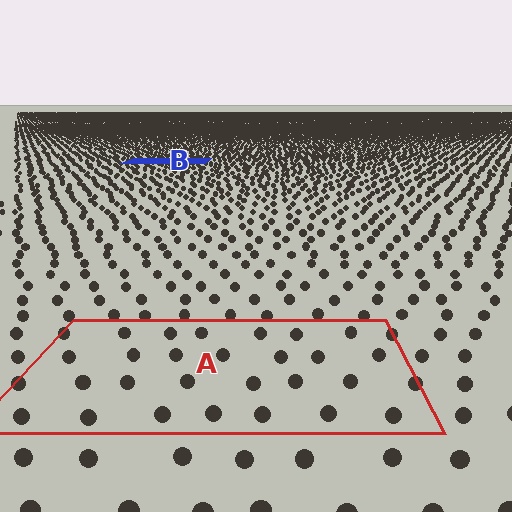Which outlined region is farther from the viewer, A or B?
Region B is farther from the viewer — the texture elements inside it appear smaller and more densely packed.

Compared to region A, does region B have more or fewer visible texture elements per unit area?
Region B has more texture elements per unit area — they are packed more densely because it is farther away.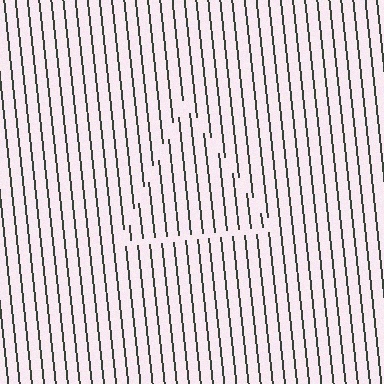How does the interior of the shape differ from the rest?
The interior of the shape contains the same grating, shifted by half a period — the contour is defined by the phase discontinuity where line-ends from the inner and outer gratings abut.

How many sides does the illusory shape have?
3 sides — the line-ends trace a triangle.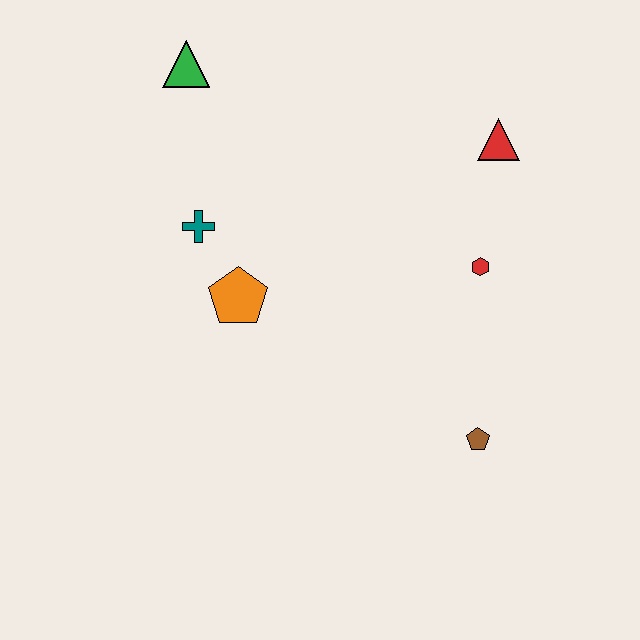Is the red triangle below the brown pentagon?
No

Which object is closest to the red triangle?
The red hexagon is closest to the red triangle.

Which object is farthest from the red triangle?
The green triangle is farthest from the red triangle.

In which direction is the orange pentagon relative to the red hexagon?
The orange pentagon is to the left of the red hexagon.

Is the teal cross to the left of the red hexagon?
Yes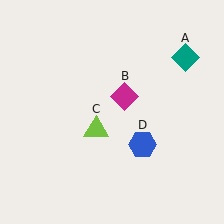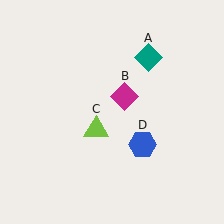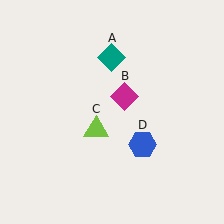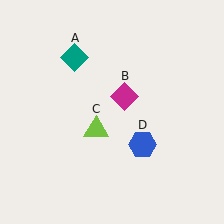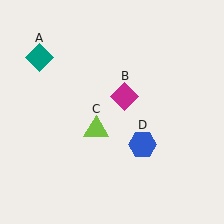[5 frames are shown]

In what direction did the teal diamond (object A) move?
The teal diamond (object A) moved left.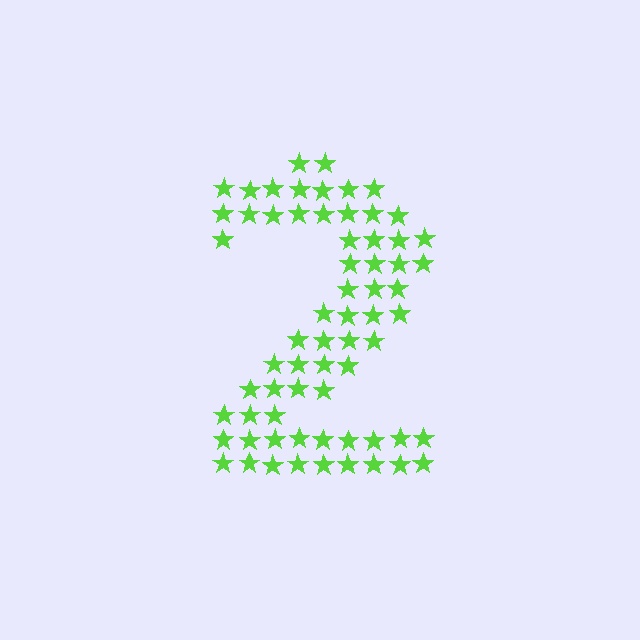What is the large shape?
The large shape is the digit 2.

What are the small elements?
The small elements are stars.